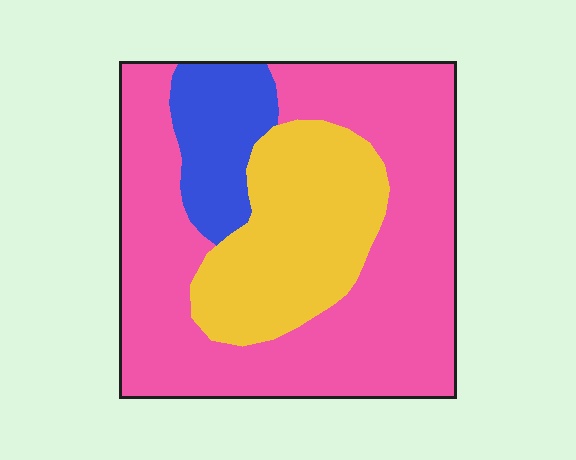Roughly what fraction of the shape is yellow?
Yellow takes up about one quarter (1/4) of the shape.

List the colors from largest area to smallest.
From largest to smallest: pink, yellow, blue.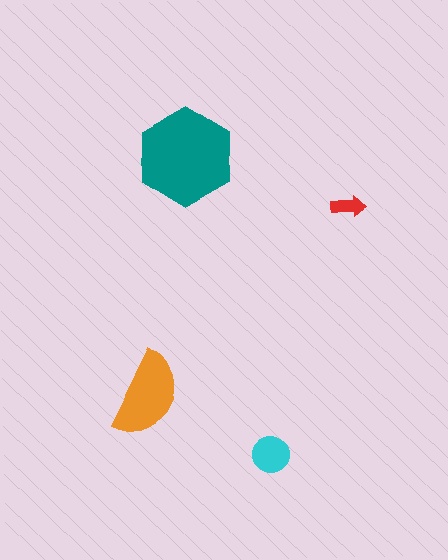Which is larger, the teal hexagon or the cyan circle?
The teal hexagon.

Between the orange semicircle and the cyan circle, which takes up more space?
The orange semicircle.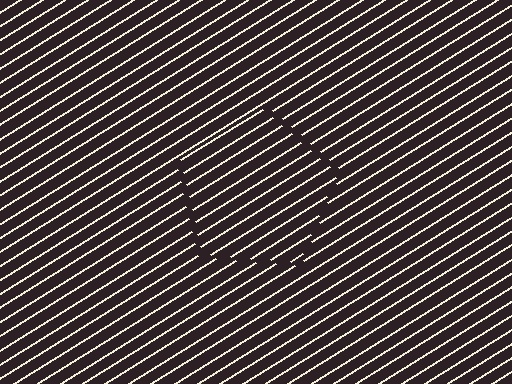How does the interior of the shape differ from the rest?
The interior of the shape contains the same grating, shifted by half a period — the contour is defined by the phase discontinuity where line-ends from the inner and outer gratings abut.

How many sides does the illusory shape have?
5 sides — the line-ends trace a pentagon.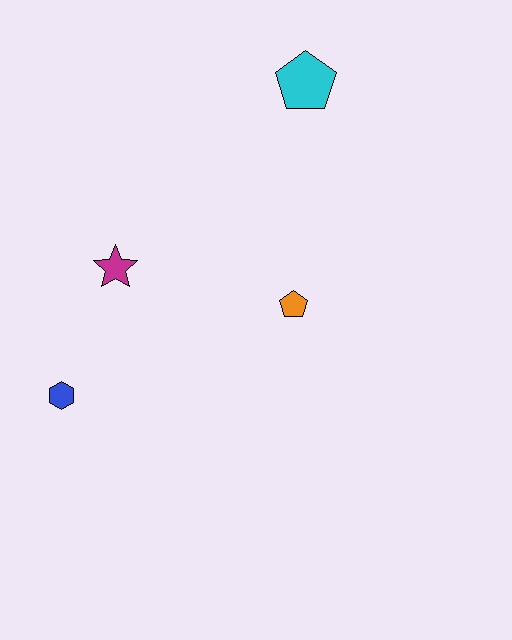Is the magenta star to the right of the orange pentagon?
No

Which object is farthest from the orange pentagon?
The blue hexagon is farthest from the orange pentagon.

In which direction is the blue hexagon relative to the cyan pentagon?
The blue hexagon is below the cyan pentagon.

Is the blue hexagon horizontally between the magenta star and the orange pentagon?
No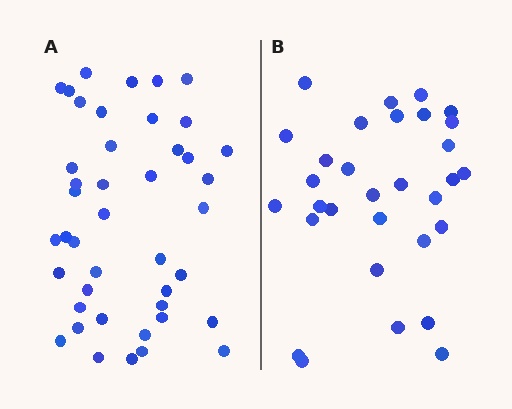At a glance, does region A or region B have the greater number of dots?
Region A (the left region) has more dots.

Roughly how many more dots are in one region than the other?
Region A has roughly 12 or so more dots than region B.